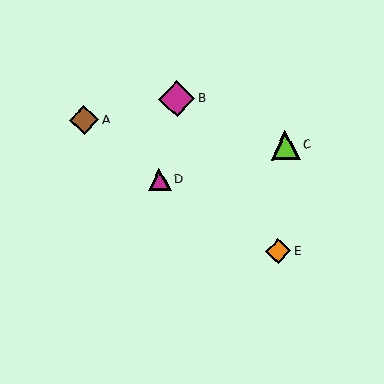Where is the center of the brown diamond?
The center of the brown diamond is at (84, 120).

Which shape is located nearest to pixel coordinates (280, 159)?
The lime triangle (labeled C) at (285, 146) is nearest to that location.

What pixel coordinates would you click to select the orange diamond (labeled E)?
Click at (278, 251) to select the orange diamond E.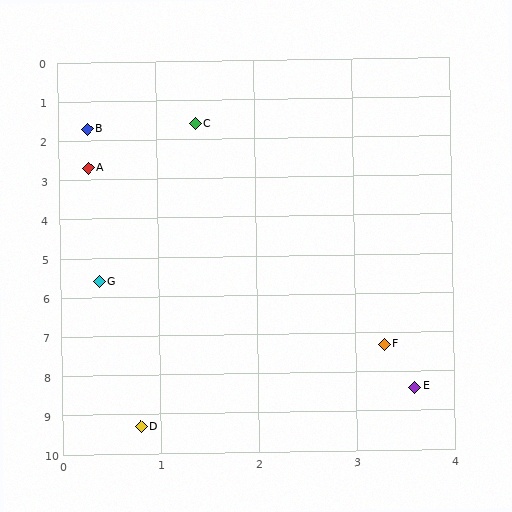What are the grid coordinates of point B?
Point B is at approximately (0.3, 1.7).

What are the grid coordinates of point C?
Point C is at approximately (1.4, 1.6).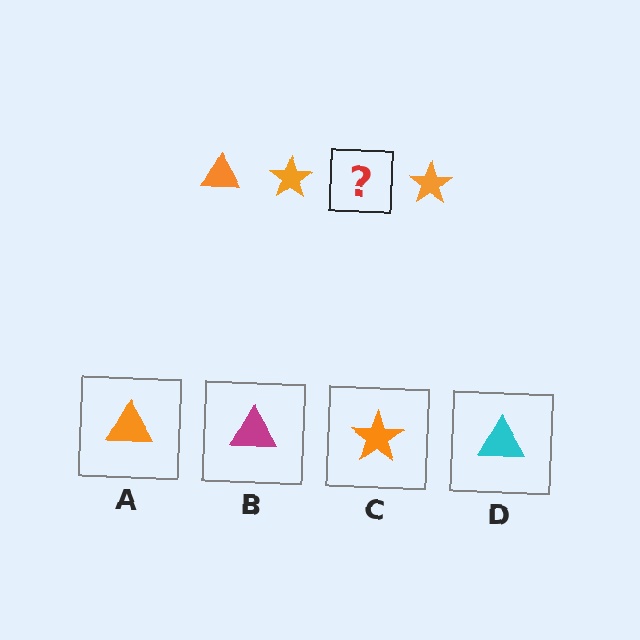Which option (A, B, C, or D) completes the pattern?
A.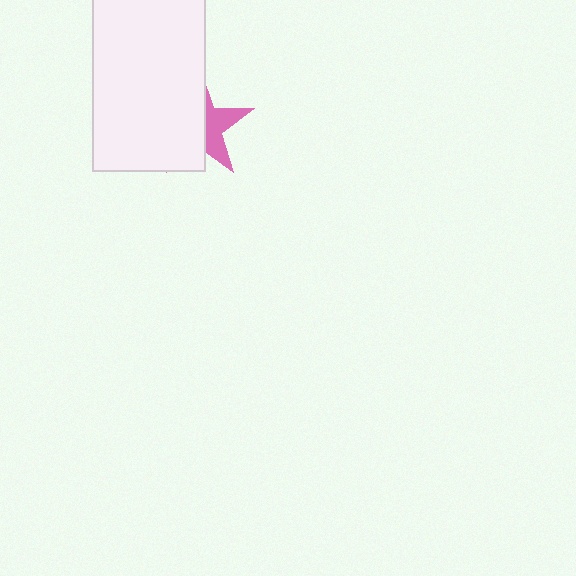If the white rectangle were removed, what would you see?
You would see the complete pink star.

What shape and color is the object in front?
The object in front is a white rectangle.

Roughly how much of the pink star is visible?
A small part of it is visible (roughly 40%).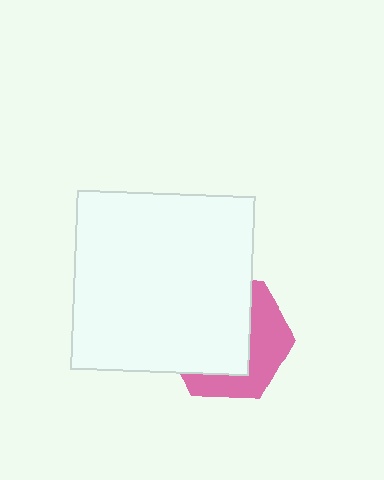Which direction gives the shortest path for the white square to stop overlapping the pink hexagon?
Moving toward the upper-left gives the shortest separation.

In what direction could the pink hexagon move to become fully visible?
The pink hexagon could move toward the lower-right. That would shift it out from behind the white square entirely.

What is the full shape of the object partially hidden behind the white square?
The partially hidden object is a pink hexagon.